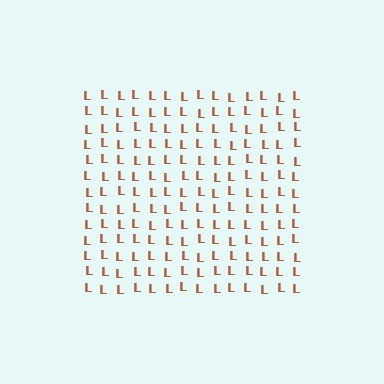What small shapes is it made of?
It is made of small letter L's.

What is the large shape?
The large shape is a square.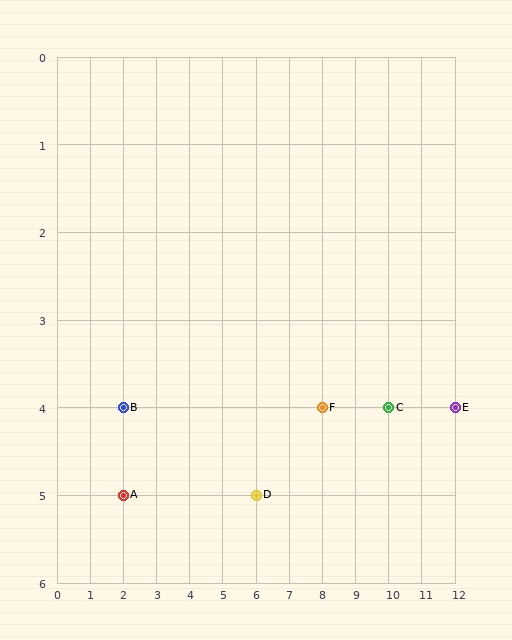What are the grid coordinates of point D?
Point D is at grid coordinates (6, 5).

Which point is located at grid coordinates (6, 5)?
Point D is at (6, 5).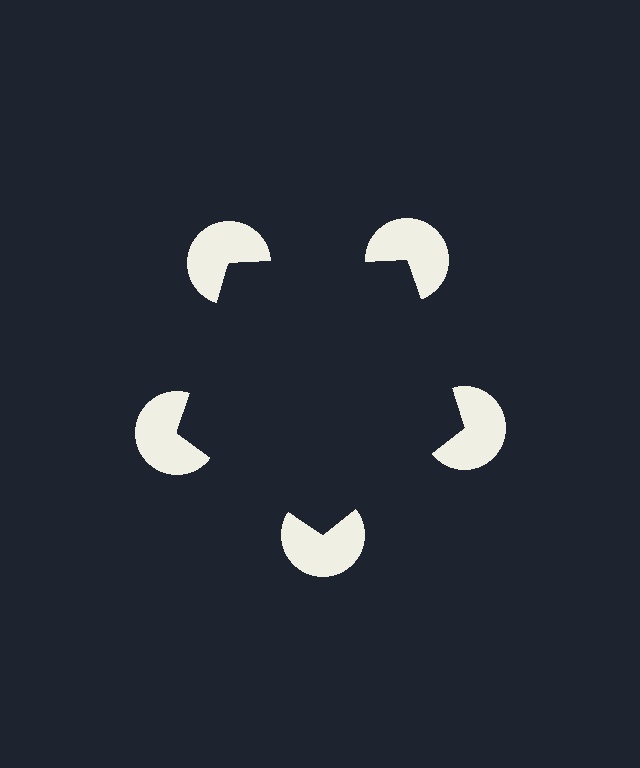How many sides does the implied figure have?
5 sides.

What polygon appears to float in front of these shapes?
An illusory pentagon — its edges are inferred from the aligned wedge cuts in the pac-man discs, not physically drawn.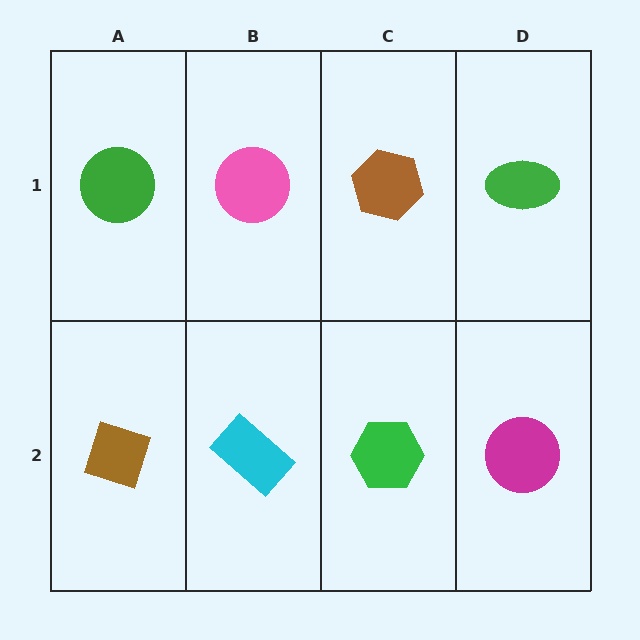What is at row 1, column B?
A pink circle.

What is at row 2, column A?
A brown diamond.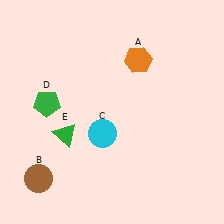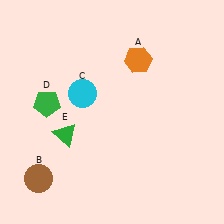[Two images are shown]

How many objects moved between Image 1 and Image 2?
1 object moved between the two images.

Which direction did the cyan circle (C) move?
The cyan circle (C) moved up.